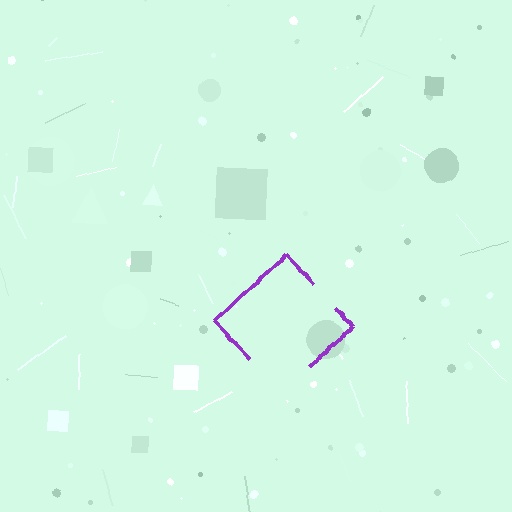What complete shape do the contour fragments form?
The contour fragments form a diamond.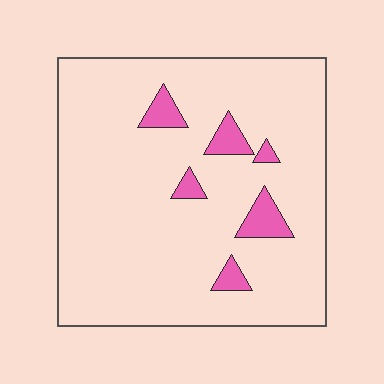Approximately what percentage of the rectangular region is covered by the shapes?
Approximately 10%.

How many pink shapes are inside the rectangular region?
6.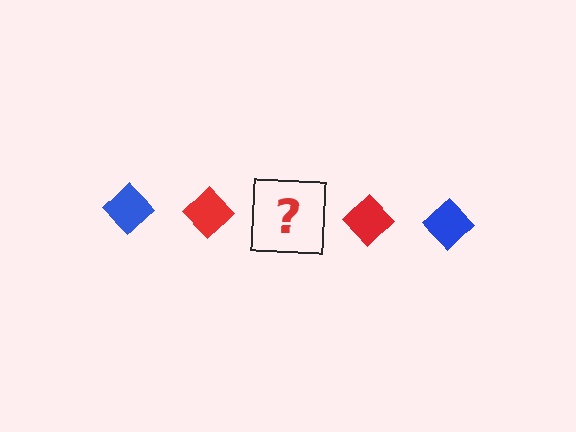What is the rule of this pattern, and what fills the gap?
The rule is that the pattern cycles through blue, red diamonds. The gap should be filled with a blue diamond.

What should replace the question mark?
The question mark should be replaced with a blue diamond.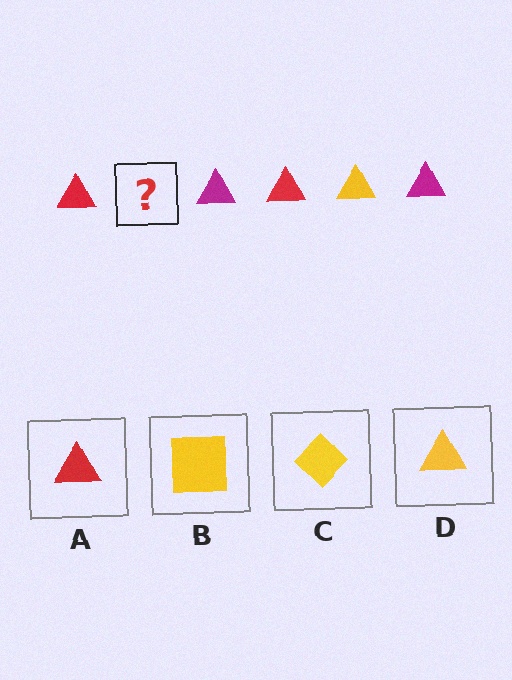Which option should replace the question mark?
Option D.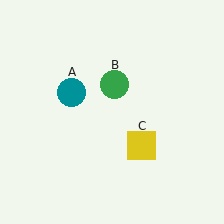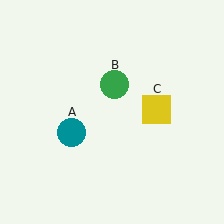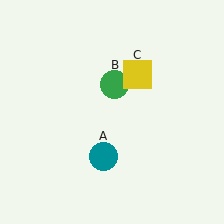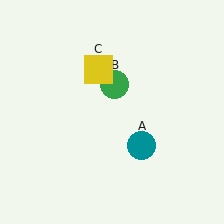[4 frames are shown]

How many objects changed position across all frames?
2 objects changed position: teal circle (object A), yellow square (object C).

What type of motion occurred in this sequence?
The teal circle (object A), yellow square (object C) rotated counterclockwise around the center of the scene.